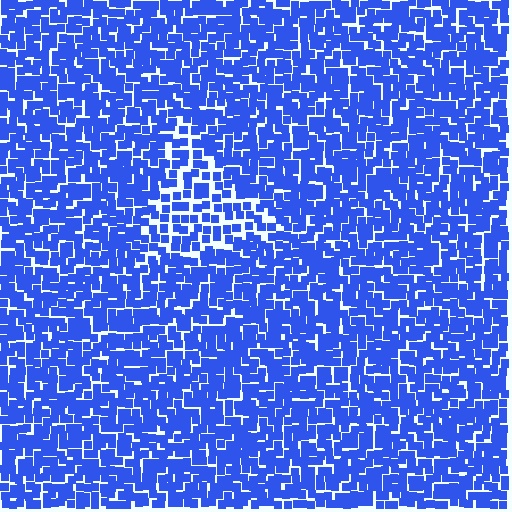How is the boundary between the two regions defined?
The boundary is defined by a change in element density (approximately 1.6x ratio). All elements are the same color, size, and shape.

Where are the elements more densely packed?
The elements are more densely packed outside the triangle boundary.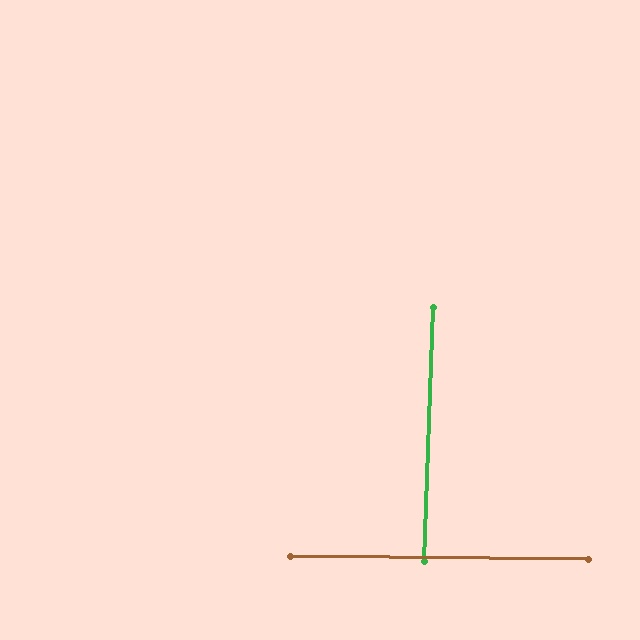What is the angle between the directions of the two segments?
Approximately 88 degrees.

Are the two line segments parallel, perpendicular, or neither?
Perpendicular — they meet at approximately 88°.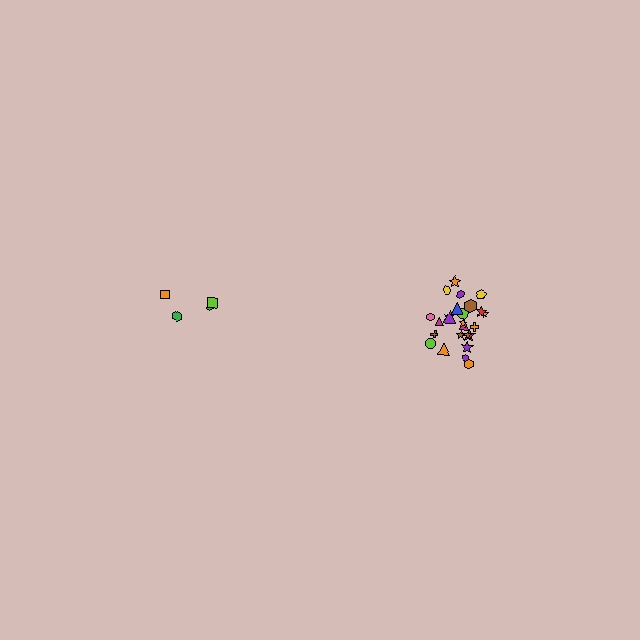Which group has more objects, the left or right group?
The right group.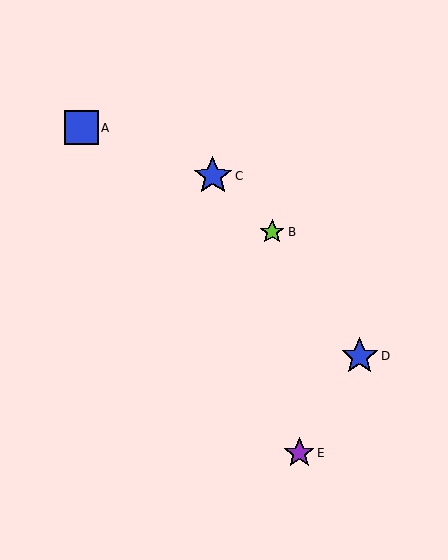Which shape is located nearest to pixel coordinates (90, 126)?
The blue square (labeled A) at (81, 128) is nearest to that location.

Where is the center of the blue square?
The center of the blue square is at (81, 128).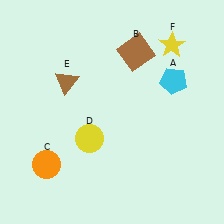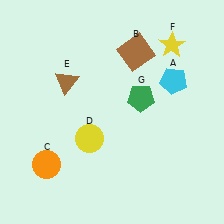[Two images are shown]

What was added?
A green pentagon (G) was added in Image 2.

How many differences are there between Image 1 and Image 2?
There is 1 difference between the two images.